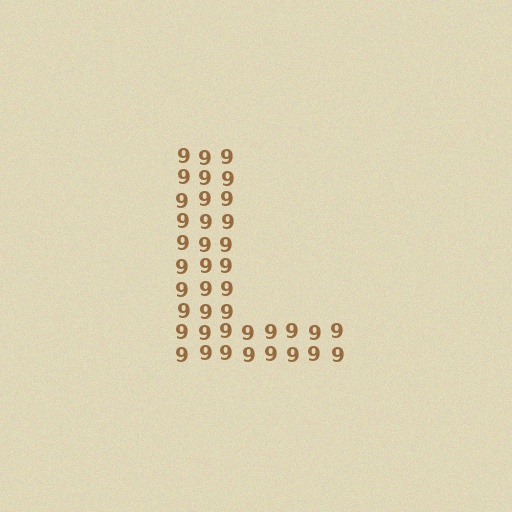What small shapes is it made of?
It is made of small digit 9's.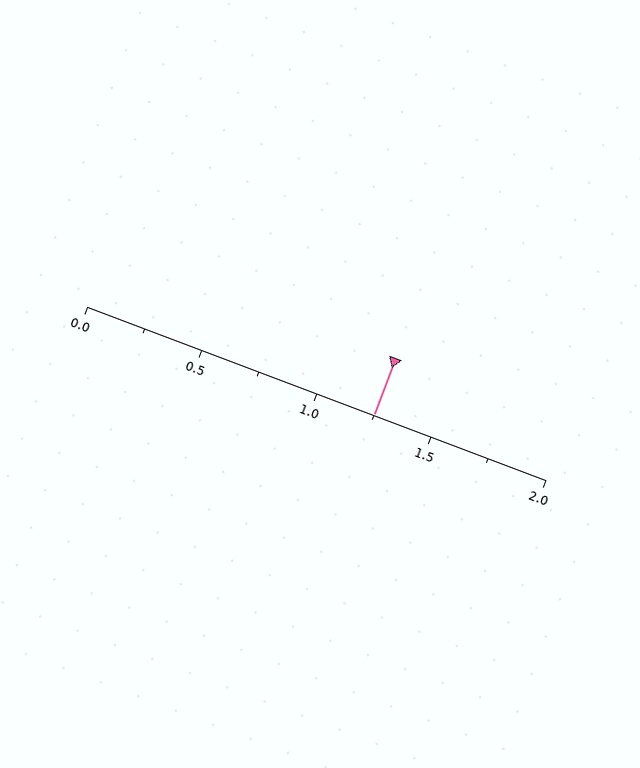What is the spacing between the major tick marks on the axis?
The major ticks are spaced 0.5 apart.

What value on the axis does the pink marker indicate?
The marker indicates approximately 1.25.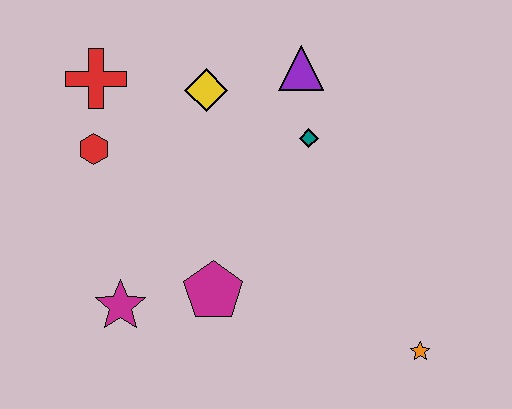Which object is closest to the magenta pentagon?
The magenta star is closest to the magenta pentagon.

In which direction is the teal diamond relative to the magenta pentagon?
The teal diamond is above the magenta pentagon.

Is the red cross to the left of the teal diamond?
Yes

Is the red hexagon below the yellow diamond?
Yes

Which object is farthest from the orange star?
The red cross is farthest from the orange star.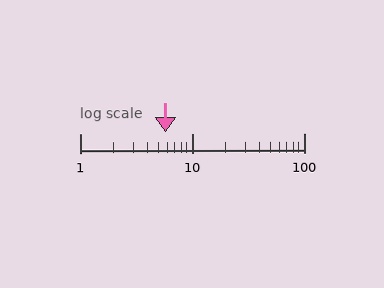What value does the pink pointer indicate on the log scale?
The pointer indicates approximately 5.8.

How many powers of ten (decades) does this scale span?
The scale spans 2 decades, from 1 to 100.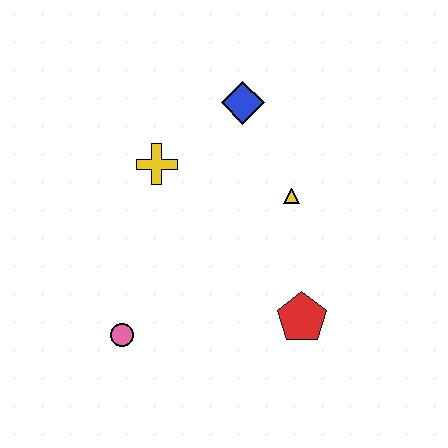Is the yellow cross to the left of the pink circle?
No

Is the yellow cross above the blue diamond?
No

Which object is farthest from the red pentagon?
The blue diamond is farthest from the red pentagon.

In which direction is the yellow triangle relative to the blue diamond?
The yellow triangle is below the blue diamond.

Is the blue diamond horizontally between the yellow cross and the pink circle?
No